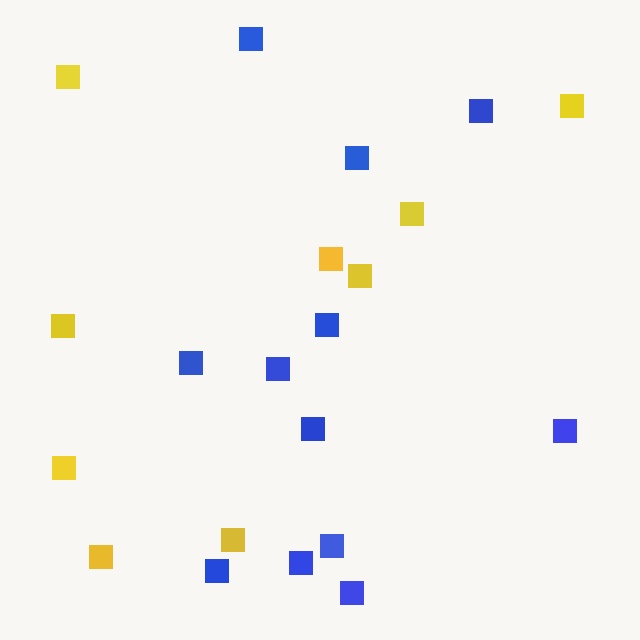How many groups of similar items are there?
There are 2 groups: one group of yellow squares (9) and one group of blue squares (12).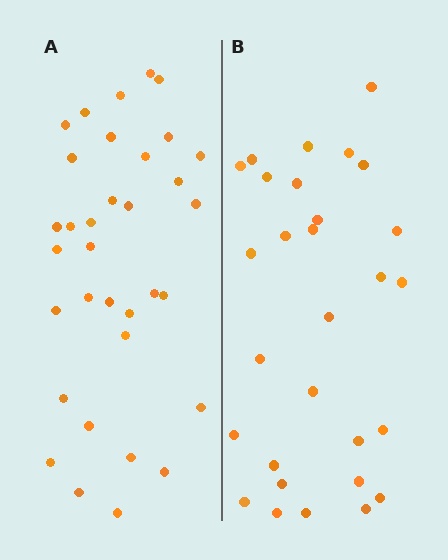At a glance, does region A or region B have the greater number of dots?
Region A (the left region) has more dots.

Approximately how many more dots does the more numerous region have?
Region A has about 5 more dots than region B.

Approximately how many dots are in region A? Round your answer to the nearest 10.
About 30 dots. (The exact count is 34, which rounds to 30.)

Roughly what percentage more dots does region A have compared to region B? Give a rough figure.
About 15% more.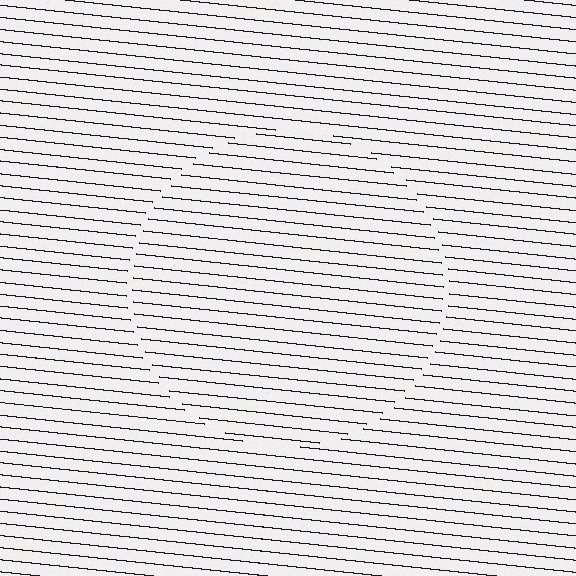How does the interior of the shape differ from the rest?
The interior of the shape contains the same grating, shifted by half a period — the contour is defined by the phase discontinuity where line-ends from the inner and outer gratings abut.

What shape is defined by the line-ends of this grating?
An illusory circle. The interior of the shape contains the same grating, shifted by half a period — the contour is defined by the phase discontinuity where line-ends from the inner and outer gratings abut.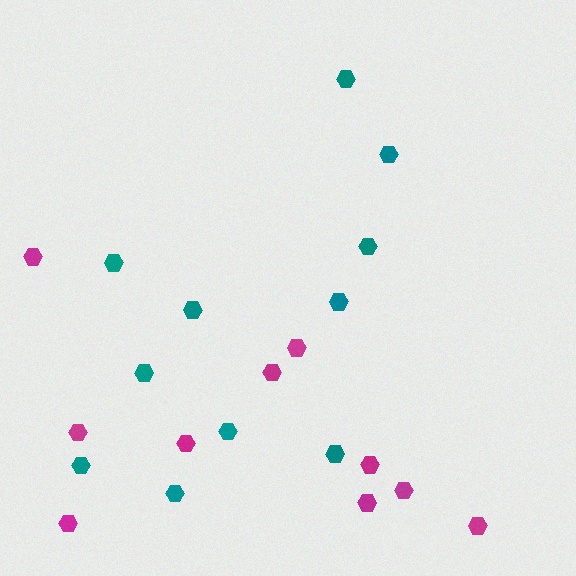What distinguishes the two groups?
There are 2 groups: one group of teal hexagons (11) and one group of magenta hexagons (10).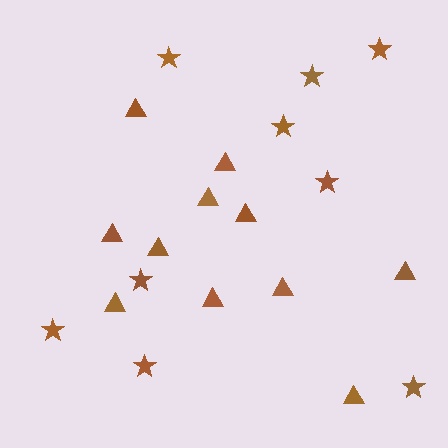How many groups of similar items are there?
There are 2 groups: one group of stars (9) and one group of triangles (11).